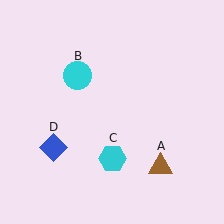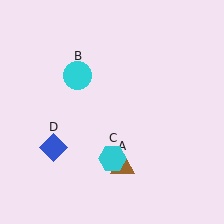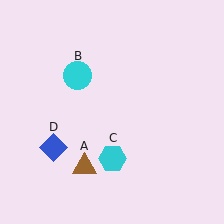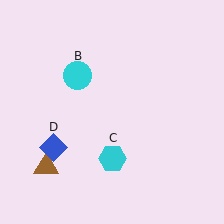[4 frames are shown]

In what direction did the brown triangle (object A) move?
The brown triangle (object A) moved left.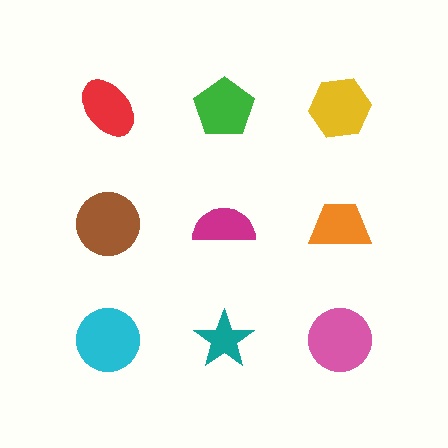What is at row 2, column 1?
A brown circle.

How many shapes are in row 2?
3 shapes.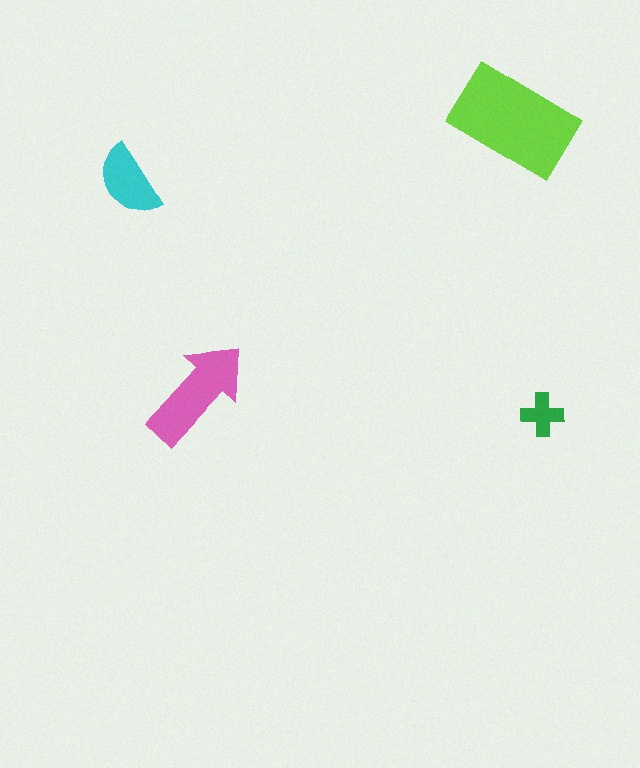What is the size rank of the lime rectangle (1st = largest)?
1st.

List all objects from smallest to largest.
The green cross, the cyan semicircle, the pink arrow, the lime rectangle.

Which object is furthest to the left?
The cyan semicircle is leftmost.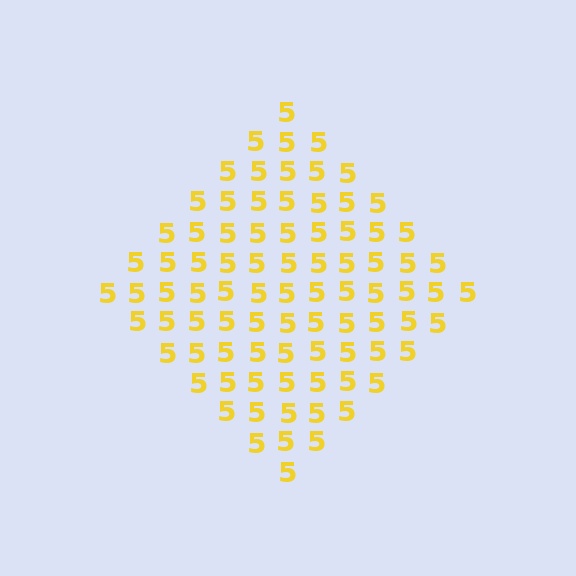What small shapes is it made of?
It is made of small digit 5's.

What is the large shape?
The large shape is a diamond.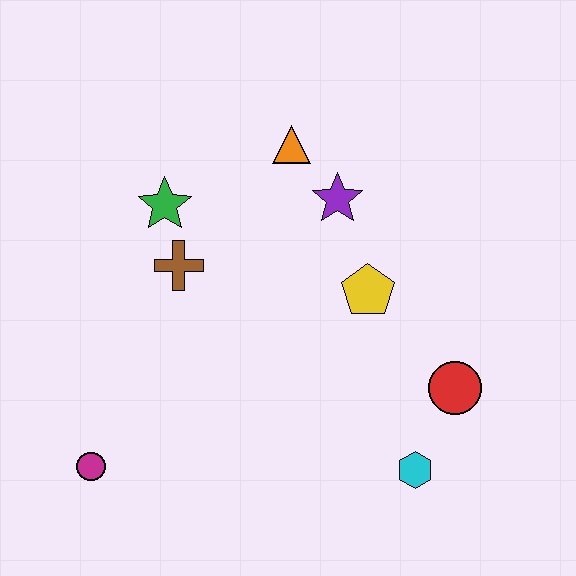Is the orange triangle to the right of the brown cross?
Yes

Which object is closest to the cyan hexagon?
The red circle is closest to the cyan hexagon.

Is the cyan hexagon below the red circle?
Yes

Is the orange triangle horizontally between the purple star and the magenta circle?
Yes